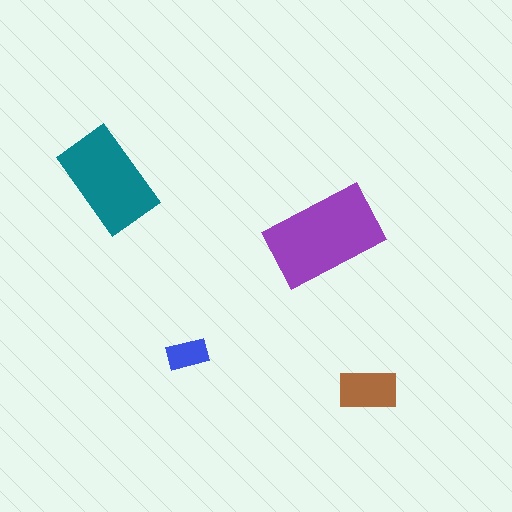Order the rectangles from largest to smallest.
the purple one, the teal one, the brown one, the blue one.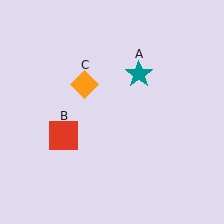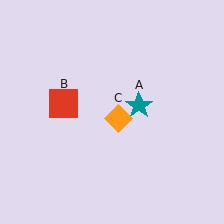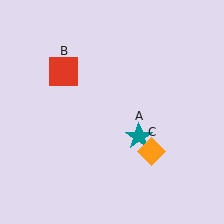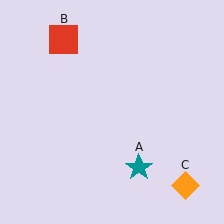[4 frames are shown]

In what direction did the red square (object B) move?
The red square (object B) moved up.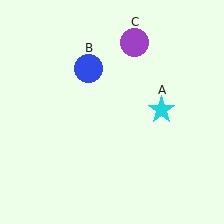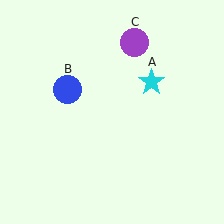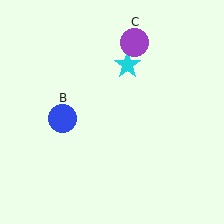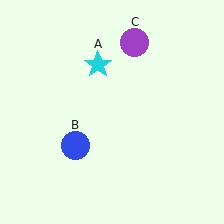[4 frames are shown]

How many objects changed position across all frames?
2 objects changed position: cyan star (object A), blue circle (object B).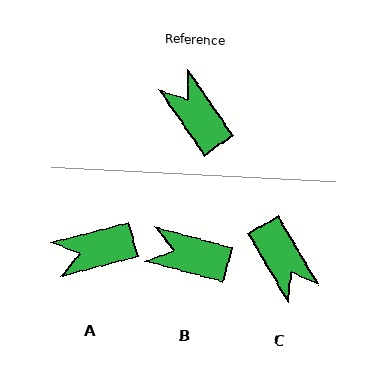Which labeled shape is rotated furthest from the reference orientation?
C, about 176 degrees away.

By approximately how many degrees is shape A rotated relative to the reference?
Approximately 70 degrees counter-clockwise.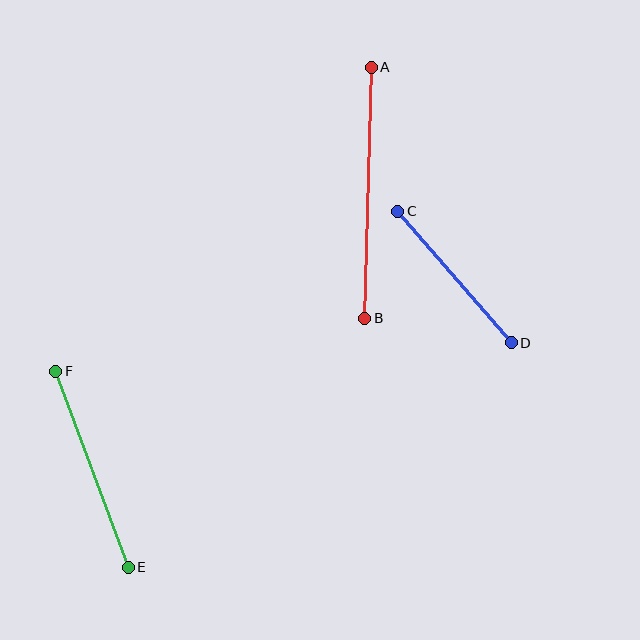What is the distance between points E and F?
The distance is approximately 209 pixels.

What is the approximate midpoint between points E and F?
The midpoint is at approximately (92, 469) pixels.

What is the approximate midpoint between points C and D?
The midpoint is at approximately (454, 277) pixels.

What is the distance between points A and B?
The distance is approximately 251 pixels.